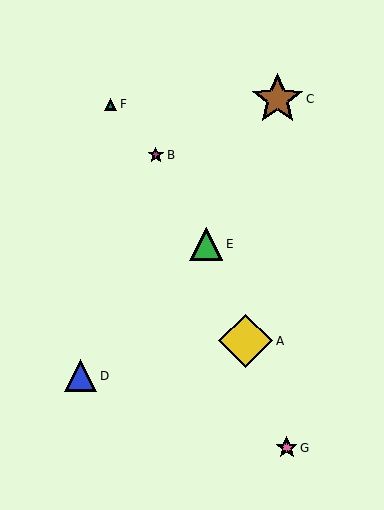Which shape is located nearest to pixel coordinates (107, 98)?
The teal triangle (labeled F) at (111, 104) is nearest to that location.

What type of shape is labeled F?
Shape F is a teal triangle.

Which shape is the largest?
The yellow diamond (labeled A) is the largest.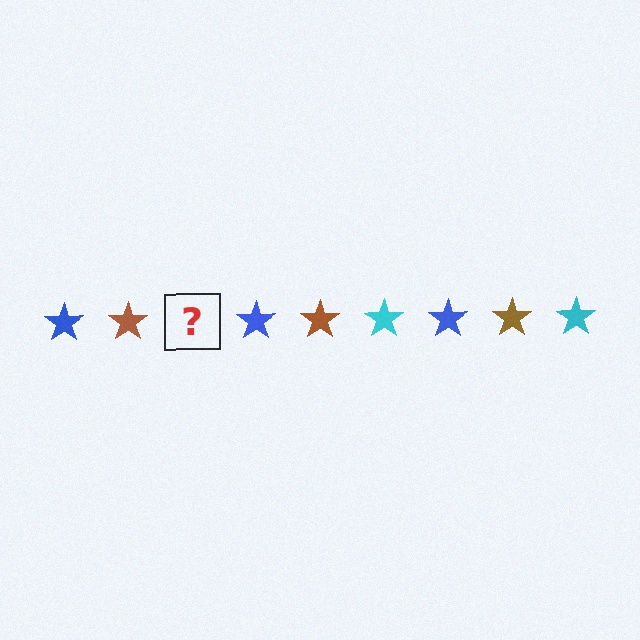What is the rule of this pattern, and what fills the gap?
The rule is that the pattern cycles through blue, brown, cyan stars. The gap should be filled with a cyan star.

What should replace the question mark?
The question mark should be replaced with a cyan star.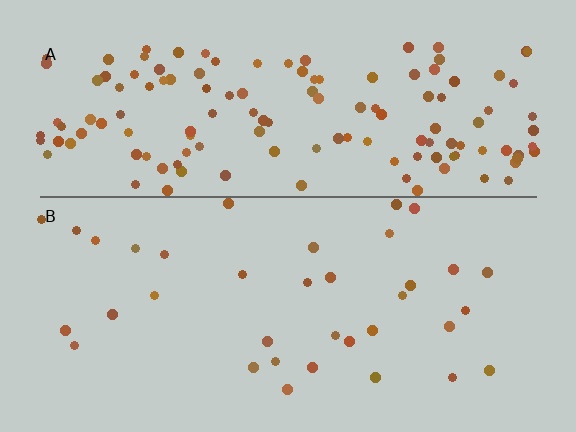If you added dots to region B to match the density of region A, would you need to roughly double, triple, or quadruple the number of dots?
Approximately quadruple.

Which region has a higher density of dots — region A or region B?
A (the top).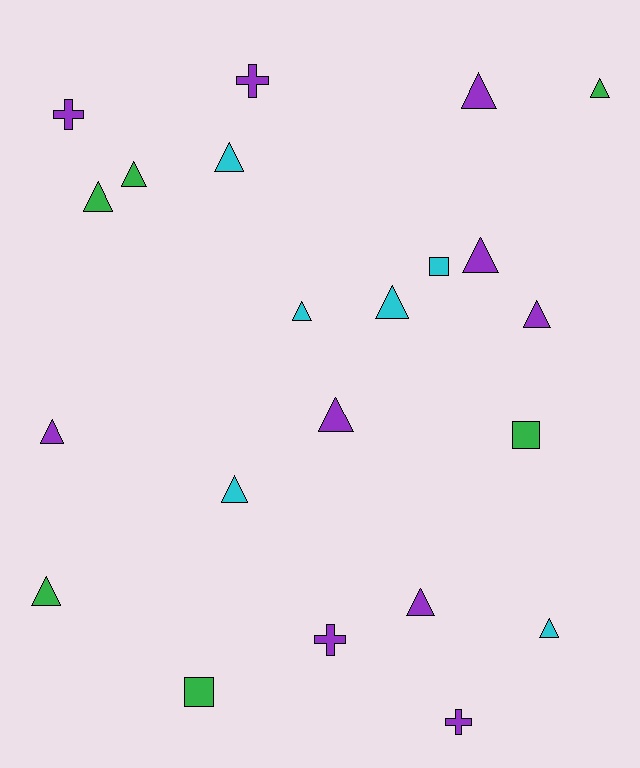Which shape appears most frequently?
Triangle, with 15 objects.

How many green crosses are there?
There are no green crosses.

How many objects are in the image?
There are 22 objects.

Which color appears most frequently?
Purple, with 10 objects.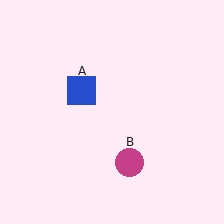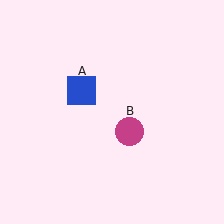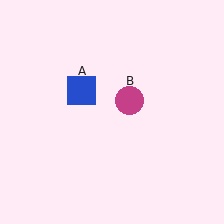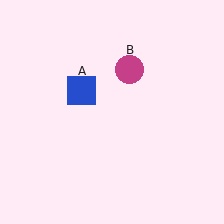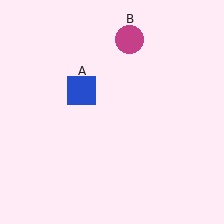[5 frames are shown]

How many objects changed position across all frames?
1 object changed position: magenta circle (object B).